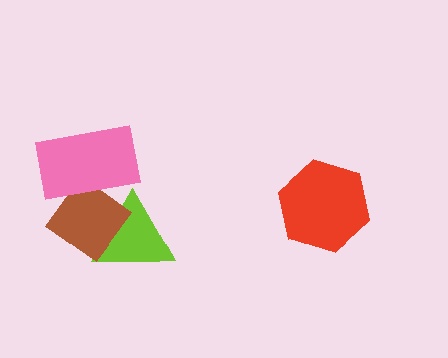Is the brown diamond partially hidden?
Yes, it is partially covered by another shape.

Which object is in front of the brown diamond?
The pink rectangle is in front of the brown diamond.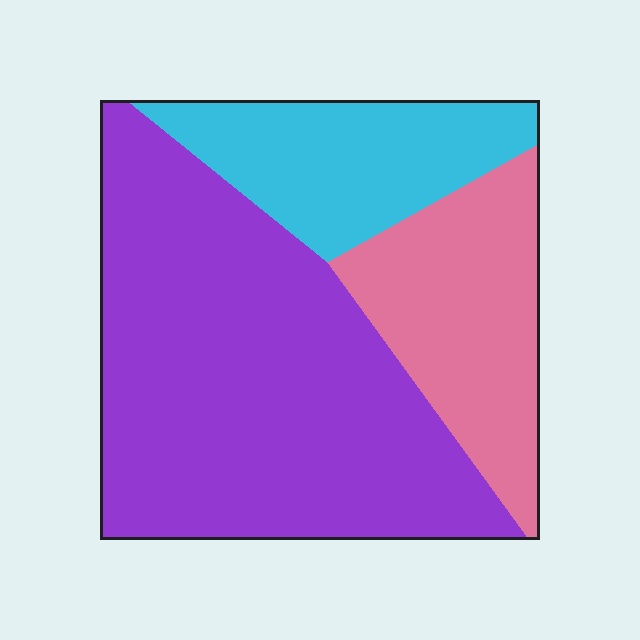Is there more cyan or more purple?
Purple.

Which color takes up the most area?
Purple, at roughly 60%.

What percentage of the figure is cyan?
Cyan takes up about one fifth (1/5) of the figure.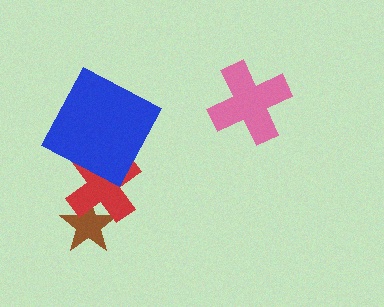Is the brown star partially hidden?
Yes, it is partially covered by another shape.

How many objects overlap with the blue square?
1 object overlaps with the blue square.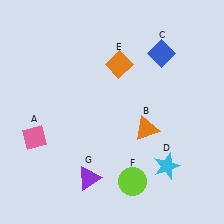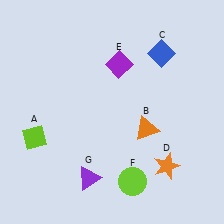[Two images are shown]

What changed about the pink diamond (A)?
In Image 1, A is pink. In Image 2, it changed to lime.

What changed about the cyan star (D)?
In Image 1, D is cyan. In Image 2, it changed to orange.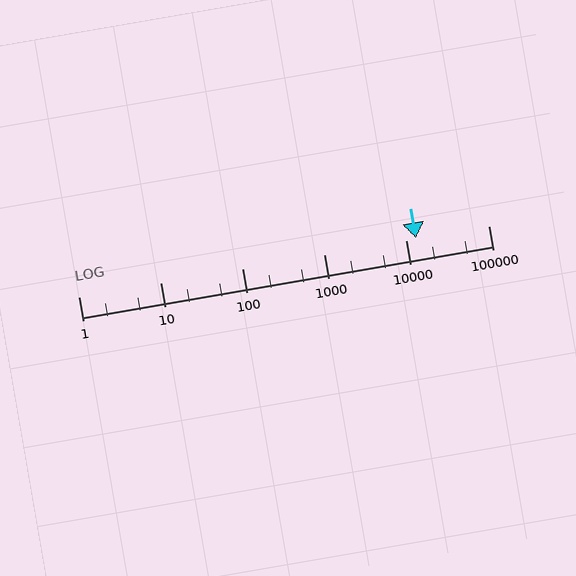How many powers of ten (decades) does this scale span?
The scale spans 5 decades, from 1 to 100000.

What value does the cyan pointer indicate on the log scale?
The pointer indicates approximately 13000.